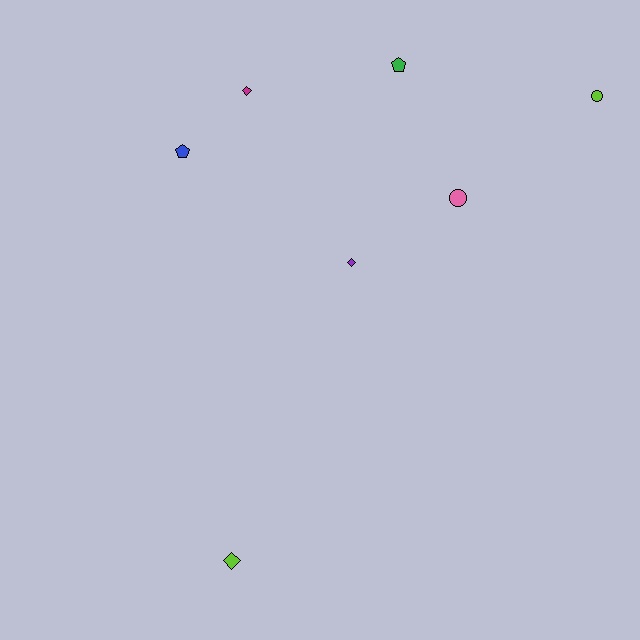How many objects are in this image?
There are 7 objects.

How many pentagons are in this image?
There are 2 pentagons.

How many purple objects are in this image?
There is 1 purple object.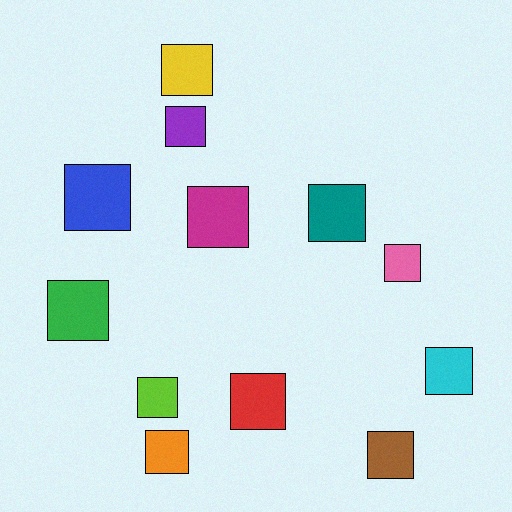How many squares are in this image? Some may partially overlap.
There are 12 squares.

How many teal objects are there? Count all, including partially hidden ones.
There is 1 teal object.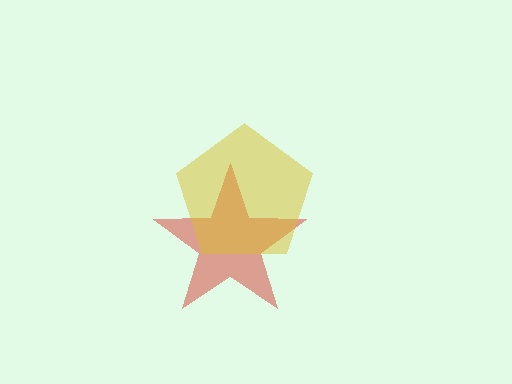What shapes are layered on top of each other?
The layered shapes are: a red star, a yellow pentagon.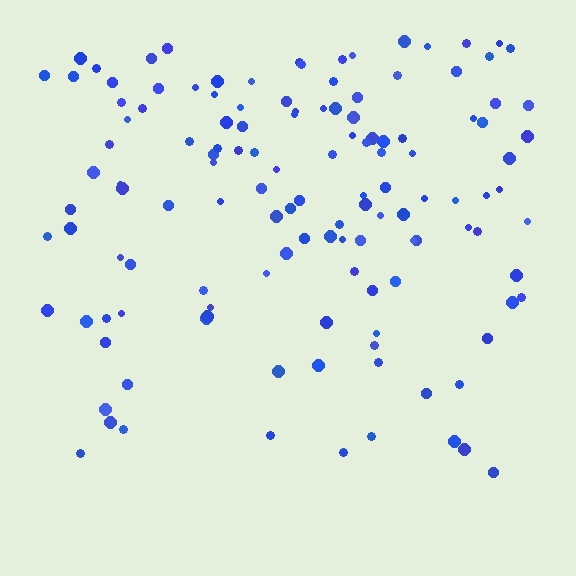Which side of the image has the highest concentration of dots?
The top.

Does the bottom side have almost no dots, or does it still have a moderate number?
Still a moderate number, just noticeably fewer than the top.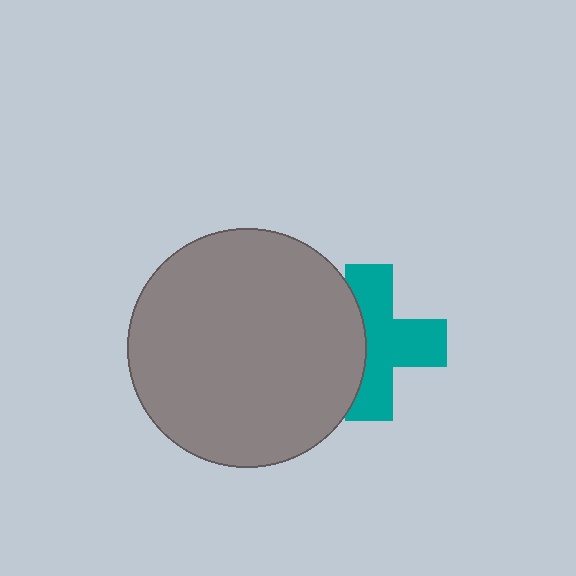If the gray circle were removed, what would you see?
You would see the complete teal cross.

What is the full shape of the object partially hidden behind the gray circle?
The partially hidden object is a teal cross.